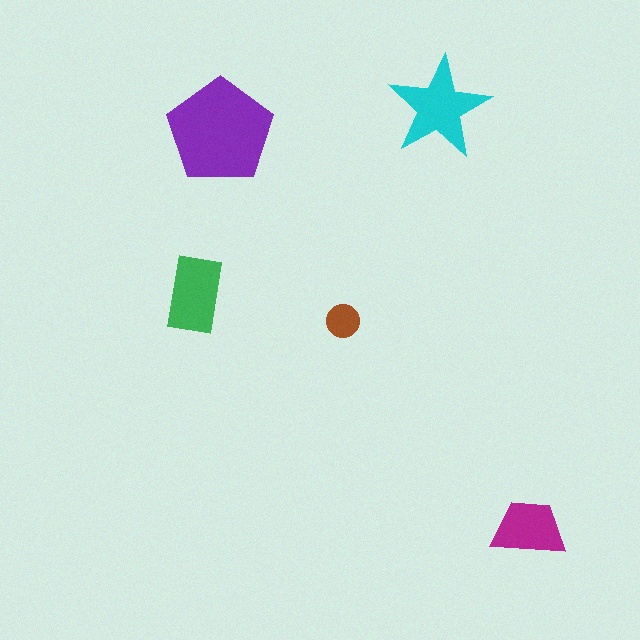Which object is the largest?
The purple pentagon.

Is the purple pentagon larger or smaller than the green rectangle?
Larger.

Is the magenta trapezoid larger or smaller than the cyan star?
Smaller.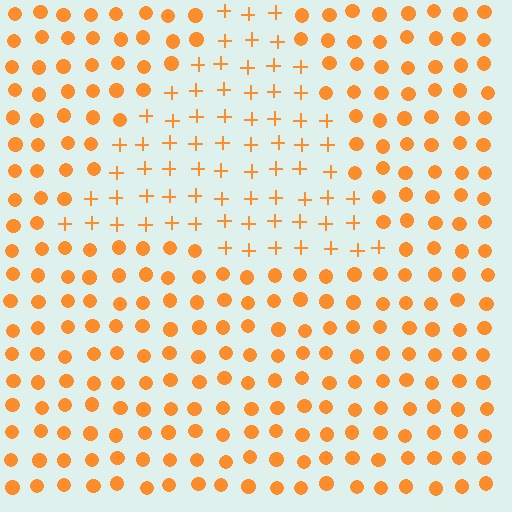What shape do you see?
I see a triangle.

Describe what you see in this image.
The image is filled with small orange elements arranged in a uniform grid. A triangle-shaped region contains plus signs, while the surrounding area contains circles. The boundary is defined purely by the change in element shape.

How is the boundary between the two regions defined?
The boundary is defined by a change in element shape: plus signs inside vs. circles outside. All elements share the same color and spacing.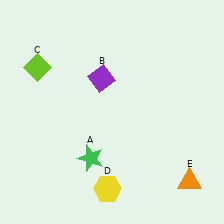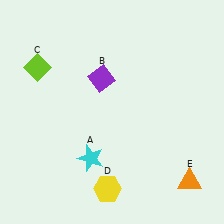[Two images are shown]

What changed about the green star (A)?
In Image 1, A is green. In Image 2, it changed to cyan.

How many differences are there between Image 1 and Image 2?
There is 1 difference between the two images.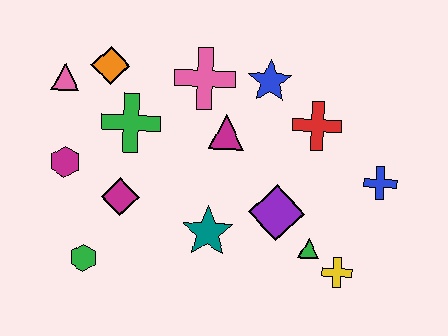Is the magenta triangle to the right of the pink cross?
Yes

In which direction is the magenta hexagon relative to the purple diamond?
The magenta hexagon is to the left of the purple diamond.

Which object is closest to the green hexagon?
The magenta diamond is closest to the green hexagon.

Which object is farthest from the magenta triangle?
The green hexagon is farthest from the magenta triangle.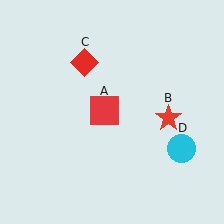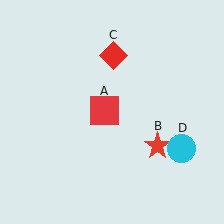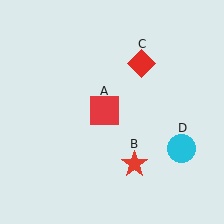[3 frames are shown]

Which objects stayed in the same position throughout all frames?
Red square (object A) and cyan circle (object D) remained stationary.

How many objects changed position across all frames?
2 objects changed position: red star (object B), red diamond (object C).